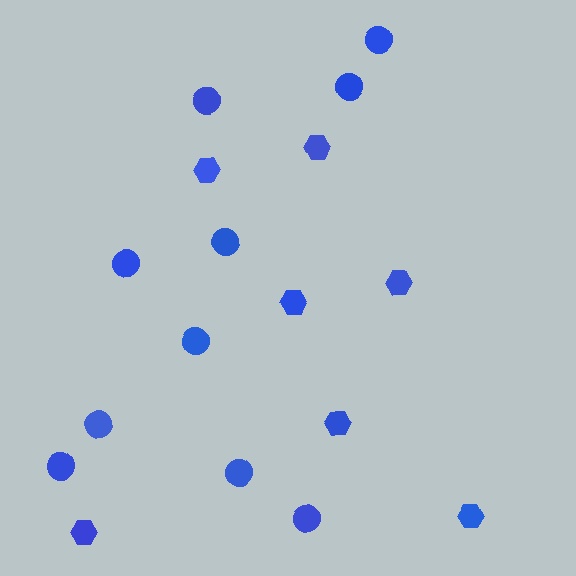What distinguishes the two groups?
There are 2 groups: one group of hexagons (7) and one group of circles (10).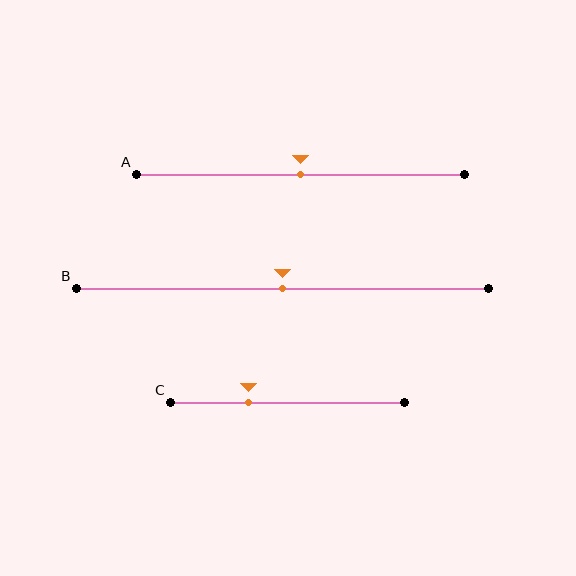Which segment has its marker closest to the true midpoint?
Segment A has its marker closest to the true midpoint.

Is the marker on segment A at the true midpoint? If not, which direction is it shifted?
Yes, the marker on segment A is at the true midpoint.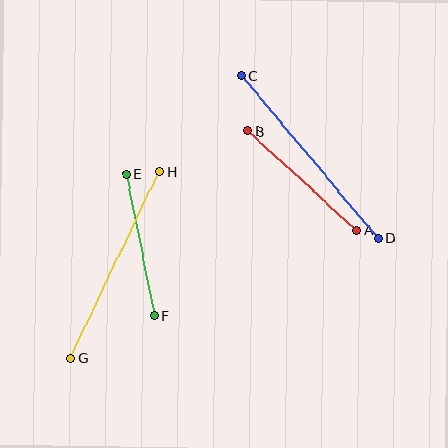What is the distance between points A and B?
The distance is approximately 147 pixels.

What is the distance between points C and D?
The distance is approximately 212 pixels.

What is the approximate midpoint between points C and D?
The midpoint is at approximately (310, 157) pixels.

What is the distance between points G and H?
The distance is approximately 206 pixels.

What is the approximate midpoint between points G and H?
The midpoint is at approximately (115, 265) pixels.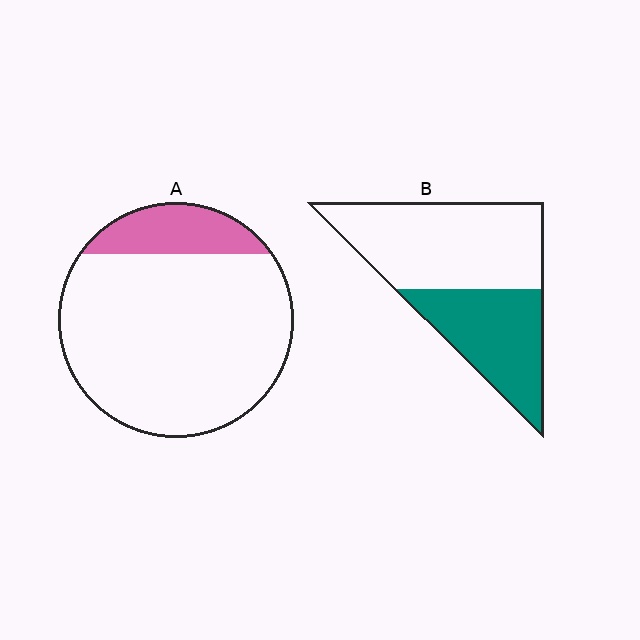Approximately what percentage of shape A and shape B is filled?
A is approximately 15% and B is approximately 40%.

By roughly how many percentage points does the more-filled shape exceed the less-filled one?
By roughly 25 percentage points (B over A).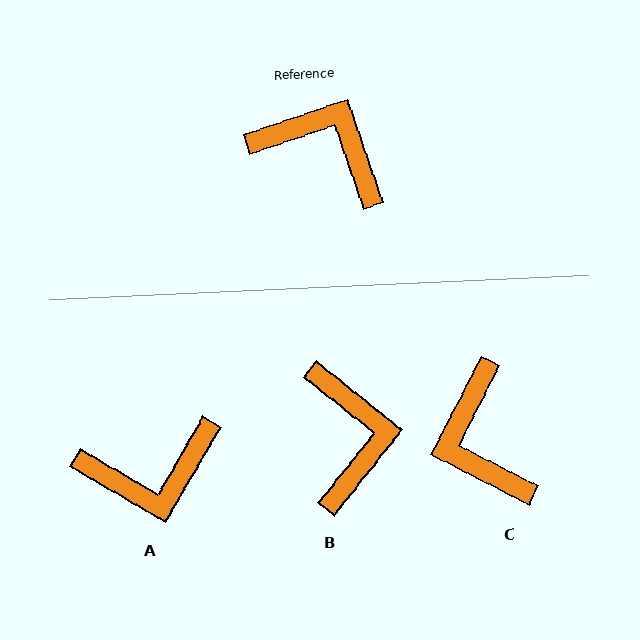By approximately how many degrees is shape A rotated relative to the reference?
Approximately 139 degrees clockwise.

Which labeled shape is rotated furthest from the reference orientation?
A, about 139 degrees away.